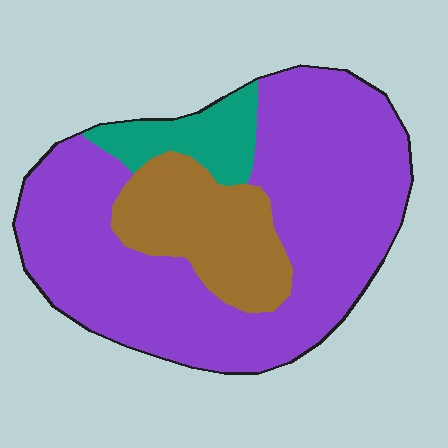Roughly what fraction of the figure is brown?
Brown takes up about one fifth (1/5) of the figure.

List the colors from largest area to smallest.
From largest to smallest: purple, brown, teal.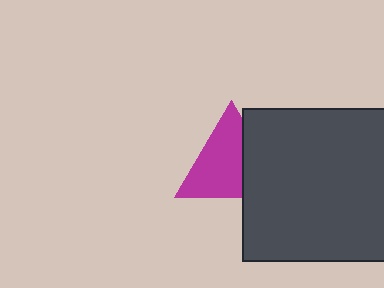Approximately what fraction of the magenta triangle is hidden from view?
Roughly 34% of the magenta triangle is hidden behind the dark gray square.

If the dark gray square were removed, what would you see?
You would see the complete magenta triangle.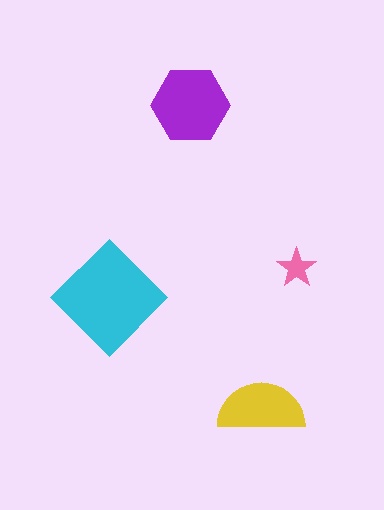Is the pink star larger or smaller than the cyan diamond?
Smaller.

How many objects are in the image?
There are 4 objects in the image.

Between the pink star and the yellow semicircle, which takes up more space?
The yellow semicircle.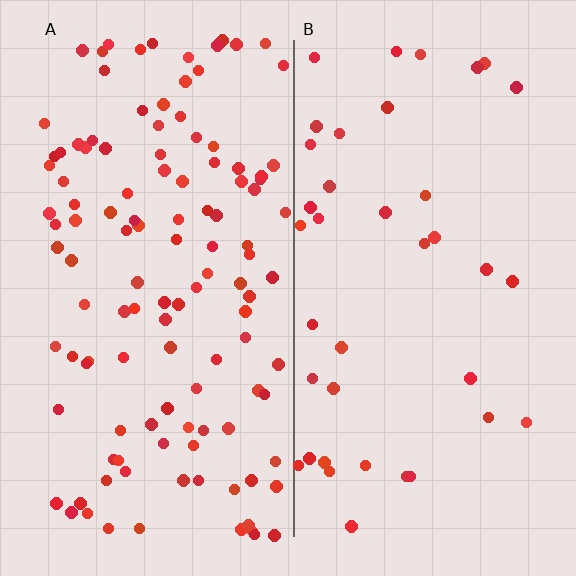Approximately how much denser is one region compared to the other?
Approximately 3.1× — region A over region B.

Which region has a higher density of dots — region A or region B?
A (the left).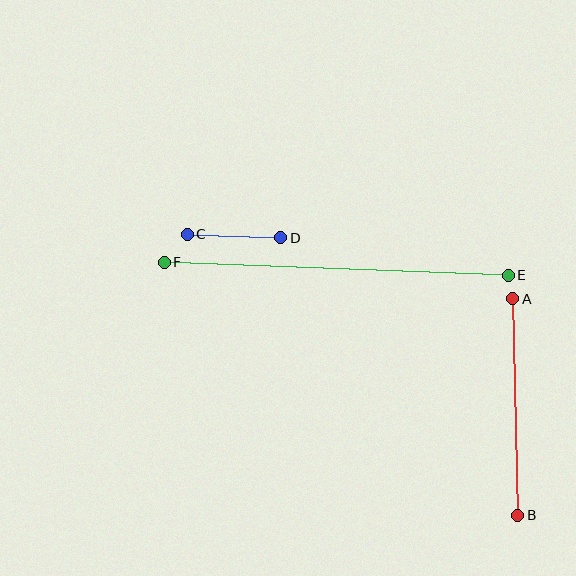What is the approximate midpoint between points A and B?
The midpoint is at approximately (515, 407) pixels.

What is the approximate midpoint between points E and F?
The midpoint is at approximately (336, 269) pixels.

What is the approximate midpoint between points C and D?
The midpoint is at approximately (234, 236) pixels.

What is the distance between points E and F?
The distance is approximately 344 pixels.